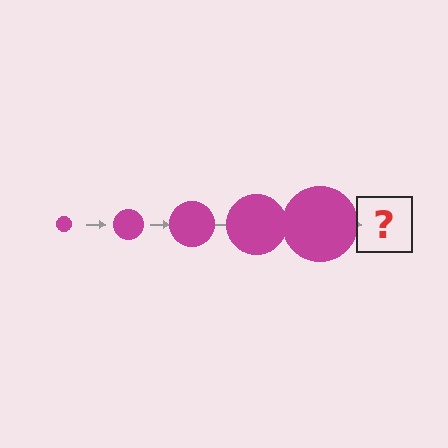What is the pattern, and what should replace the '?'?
The pattern is that the circle gets progressively larger each step. The '?' should be a magenta circle, larger than the previous one.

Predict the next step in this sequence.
The next step is a magenta circle, larger than the previous one.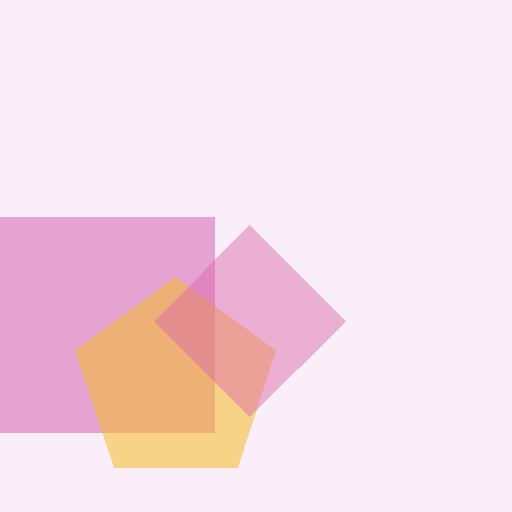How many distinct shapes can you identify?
There are 3 distinct shapes: a magenta square, a yellow pentagon, a pink diamond.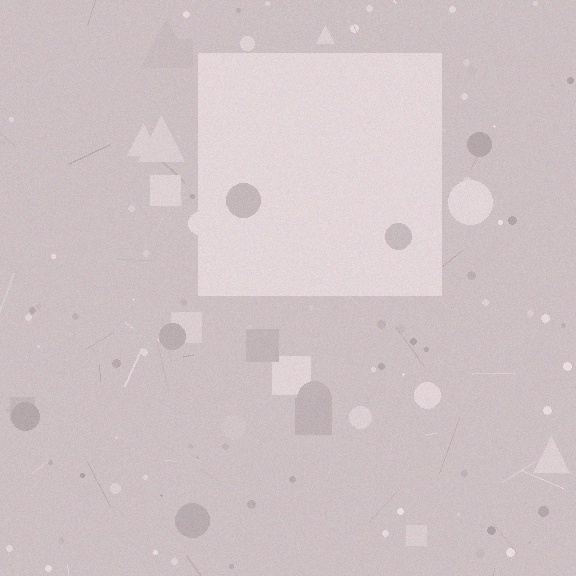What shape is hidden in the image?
A square is hidden in the image.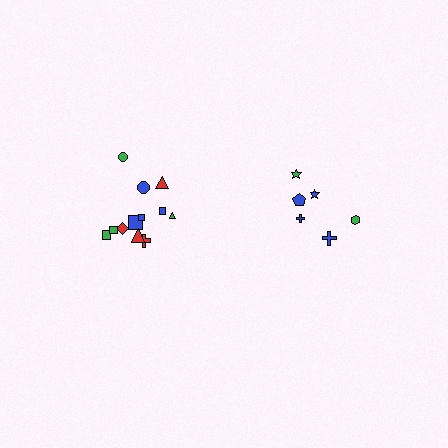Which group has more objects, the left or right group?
The left group.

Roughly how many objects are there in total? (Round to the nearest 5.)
Roughly 20 objects in total.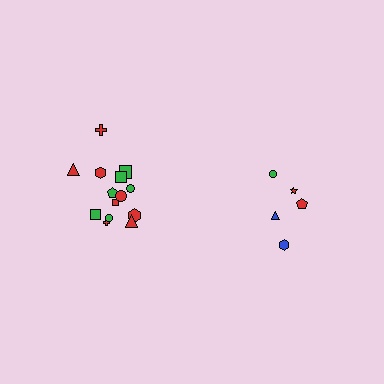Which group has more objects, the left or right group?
The left group.